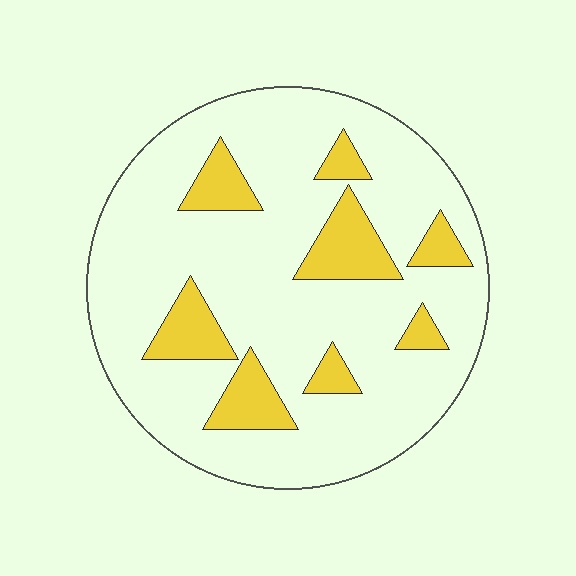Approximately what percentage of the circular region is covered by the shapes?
Approximately 20%.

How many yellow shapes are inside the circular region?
8.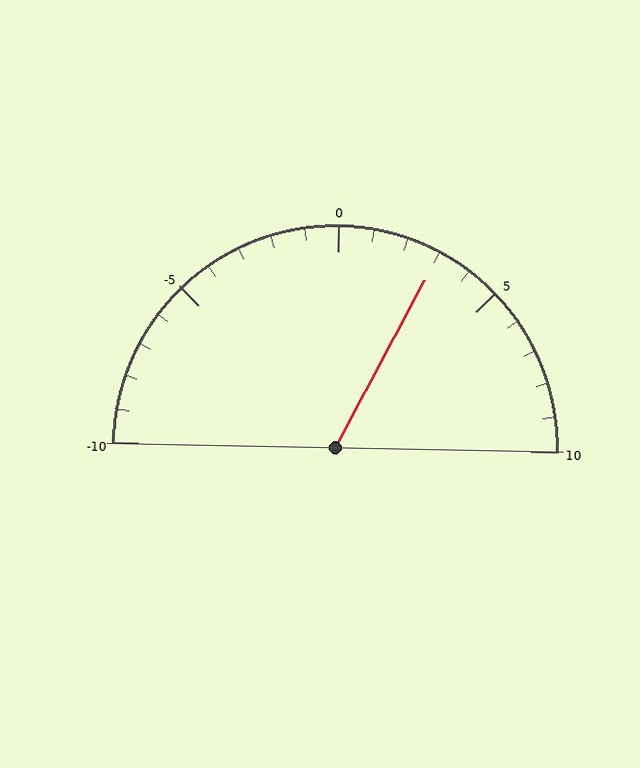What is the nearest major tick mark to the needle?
The nearest major tick mark is 5.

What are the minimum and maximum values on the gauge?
The gauge ranges from -10 to 10.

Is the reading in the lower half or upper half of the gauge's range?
The reading is in the upper half of the range (-10 to 10).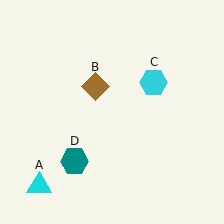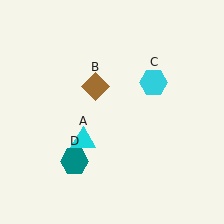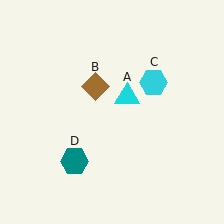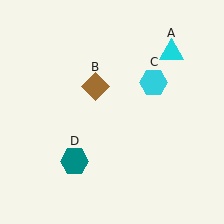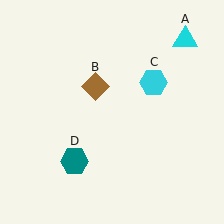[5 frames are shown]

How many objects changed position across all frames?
1 object changed position: cyan triangle (object A).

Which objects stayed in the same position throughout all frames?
Brown diamond (object B) and cyan hexagon (object C) and teal hexagon (object D) remained stationary.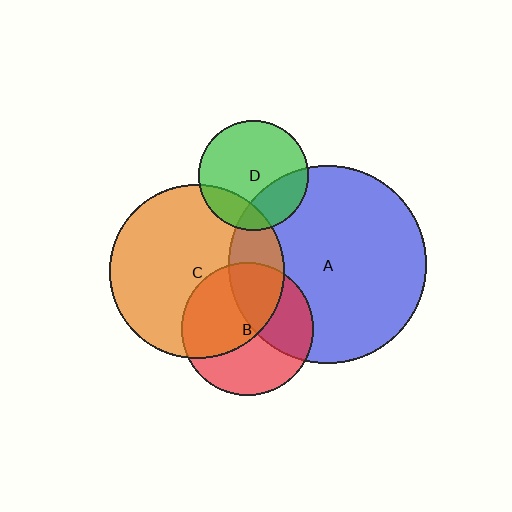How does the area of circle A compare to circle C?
Approximately 1.3 times.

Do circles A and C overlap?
Yes.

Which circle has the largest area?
Circle A (blue).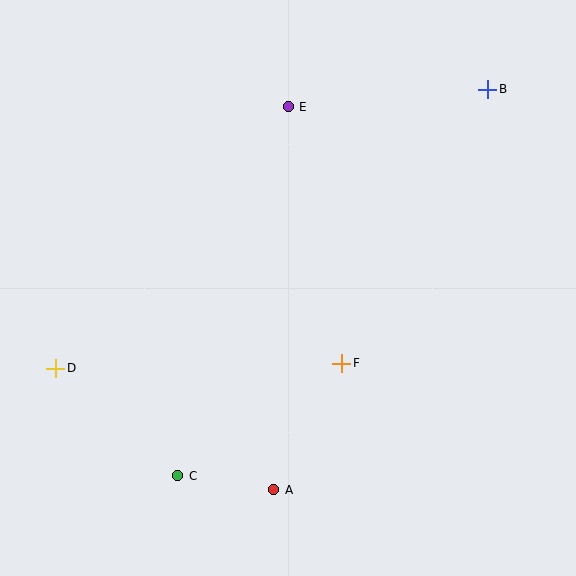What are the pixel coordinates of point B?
Point B is at (488, 89).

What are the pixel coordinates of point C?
Point C is at (178, 476).